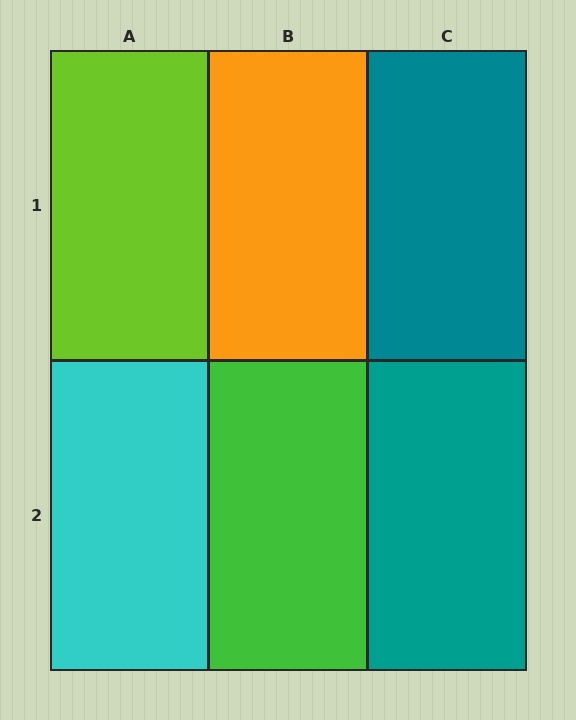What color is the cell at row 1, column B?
Orange.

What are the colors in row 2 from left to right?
Cyan, green, teal.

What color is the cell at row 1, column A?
Lime.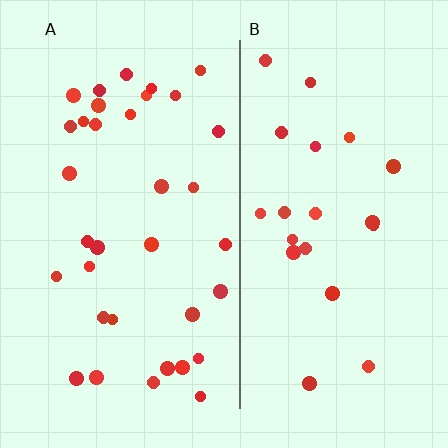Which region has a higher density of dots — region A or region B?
A (the left).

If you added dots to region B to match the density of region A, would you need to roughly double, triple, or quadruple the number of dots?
Approximately double.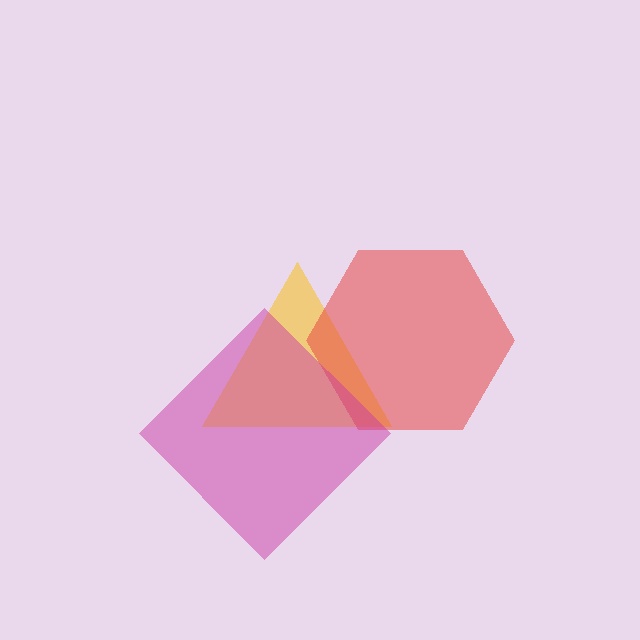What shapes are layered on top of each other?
The layered shapes are: a yellow triangle, a red hexagon, a magenta diamond.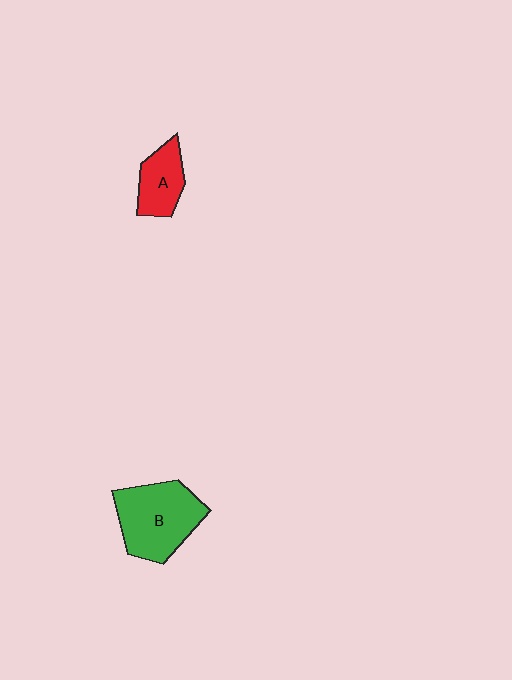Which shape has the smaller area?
Shape A (red).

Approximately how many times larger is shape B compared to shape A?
Approximately 1.9 times.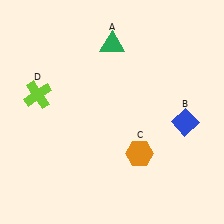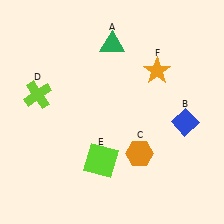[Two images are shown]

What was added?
A lime square (E), an orange star (F) were added in Image 2.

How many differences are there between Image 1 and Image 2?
There are 2 differences between the two images.